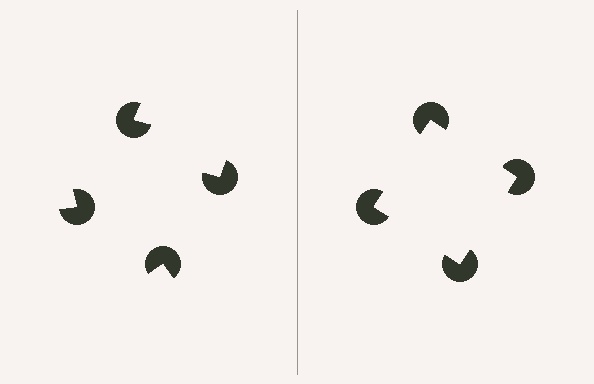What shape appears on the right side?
An illusory square.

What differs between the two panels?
The pac-man discs are positioned identically on both sides; only the wedge orientations differ. On the right they align to a square; on the left they are misaligned.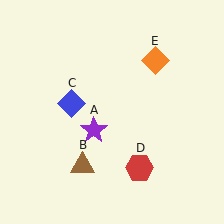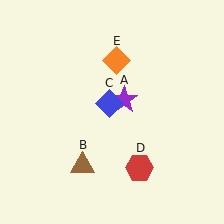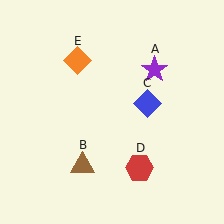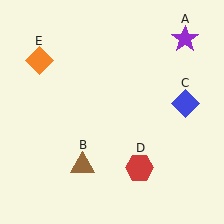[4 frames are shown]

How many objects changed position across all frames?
3 objects changed position: purple star (object A), blue diamond (object C), orange diamond (object E).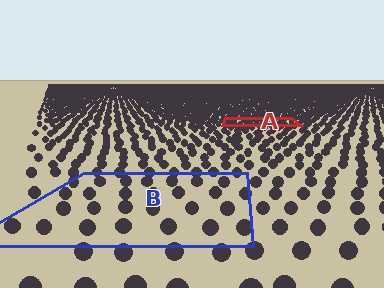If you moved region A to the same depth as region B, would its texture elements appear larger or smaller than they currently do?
They would appear larger. At a closer depth, the same texture elements are projected at a bigger on-screen size.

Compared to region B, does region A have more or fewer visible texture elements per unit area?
Region A has more texture elements per unit area — they are packed more densely because it is farther away.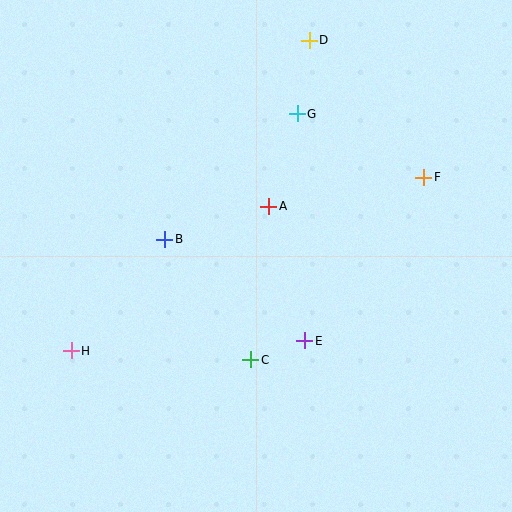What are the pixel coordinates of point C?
Point C is at (251, 360).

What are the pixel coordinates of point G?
Point G is at (297, 114).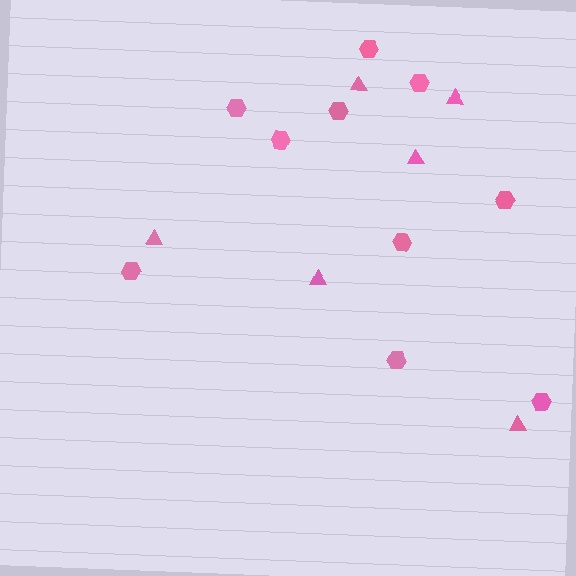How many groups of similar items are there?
There are 2 groups: one group of triangles (6) and one group of hexagons (10).